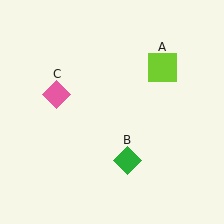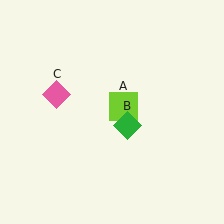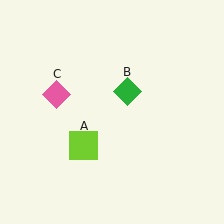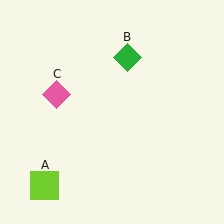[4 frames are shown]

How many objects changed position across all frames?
2 objects changed position: lime square (object A), green diamond (object B).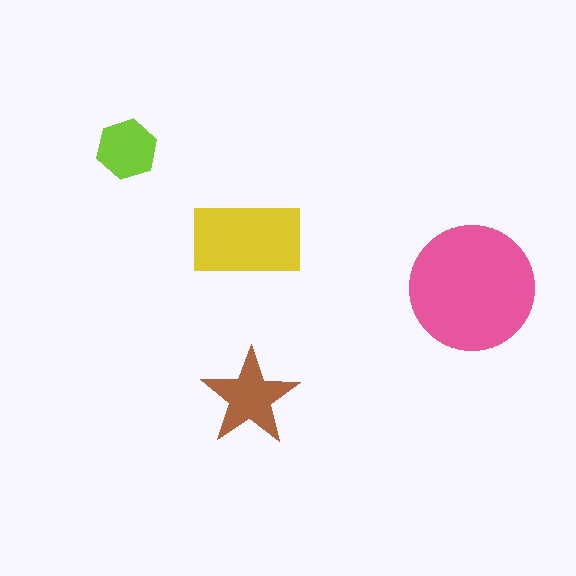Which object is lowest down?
The brown star is bottommost.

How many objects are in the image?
There are 4 objects in the image.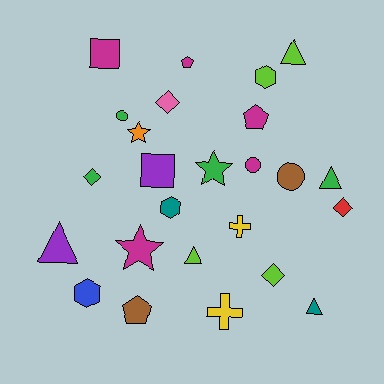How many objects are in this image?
There are 25 objects.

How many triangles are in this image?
There are 5 triangles.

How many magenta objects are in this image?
There are 5 magenta objects.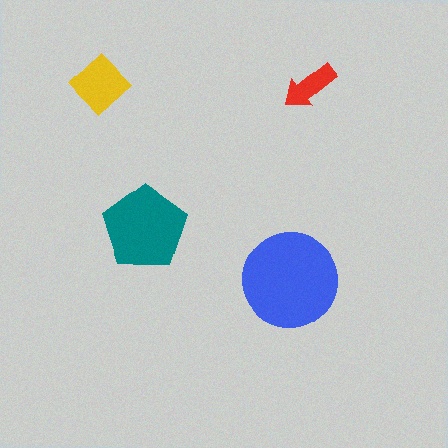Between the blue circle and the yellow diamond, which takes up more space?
The blue circle.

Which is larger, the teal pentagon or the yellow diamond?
The teal pentagon.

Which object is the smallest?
The red arrow.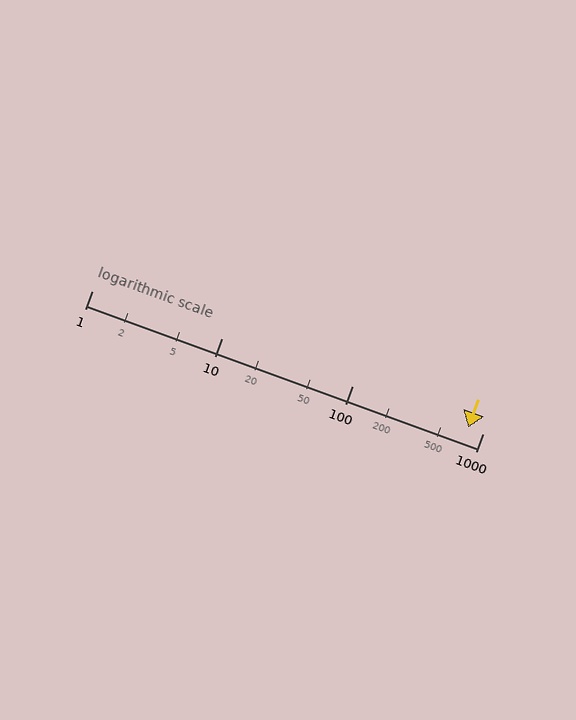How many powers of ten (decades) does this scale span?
The scale spans 3 decades, from 1 to 1000.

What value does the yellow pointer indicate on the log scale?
The pointer indicates approximately 770.